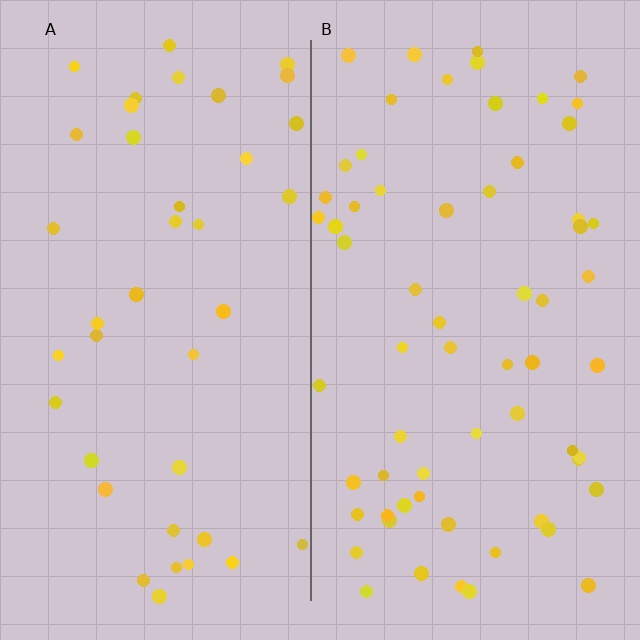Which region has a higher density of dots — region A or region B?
B (the right).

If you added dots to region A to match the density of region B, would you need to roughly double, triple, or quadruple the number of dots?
Approximately double.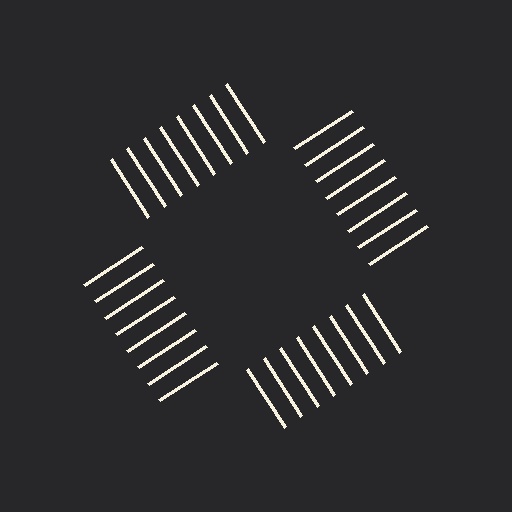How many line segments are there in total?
32 — 8 along each of the 4 edges.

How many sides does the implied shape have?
4 sides — the line-ends trace a square.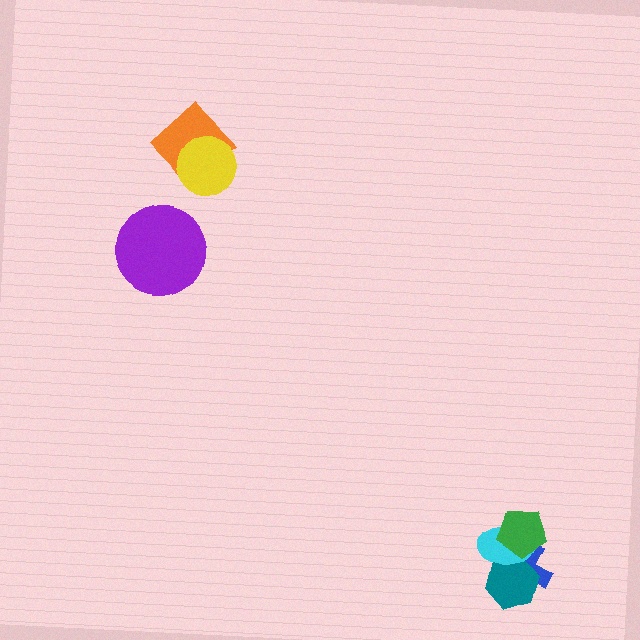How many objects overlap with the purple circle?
0 objects overlap with the purple circle.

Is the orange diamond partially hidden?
Yes, it is partially covered by another shape.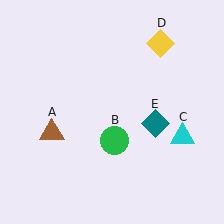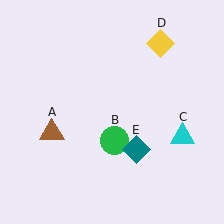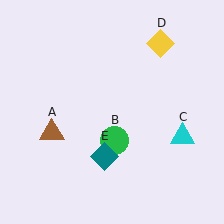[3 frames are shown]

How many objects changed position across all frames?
1 object changed position: teal diamond (object E).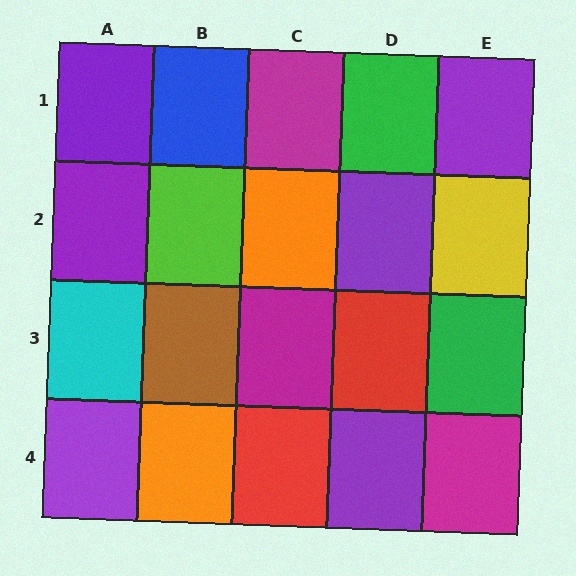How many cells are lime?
1 cell is lime.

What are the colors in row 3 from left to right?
Cyan, brown, magenta, red, green.